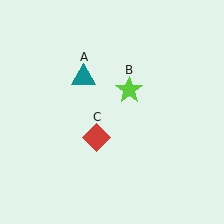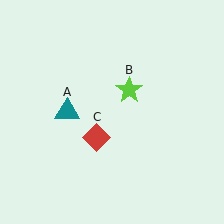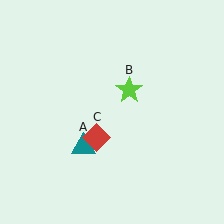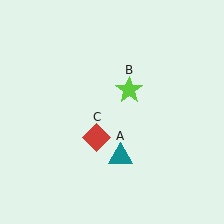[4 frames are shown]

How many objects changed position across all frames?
1 object changed position: teal triangle (object A).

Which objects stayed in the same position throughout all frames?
Lime star (object B) and red diamond (object C) remained stationary.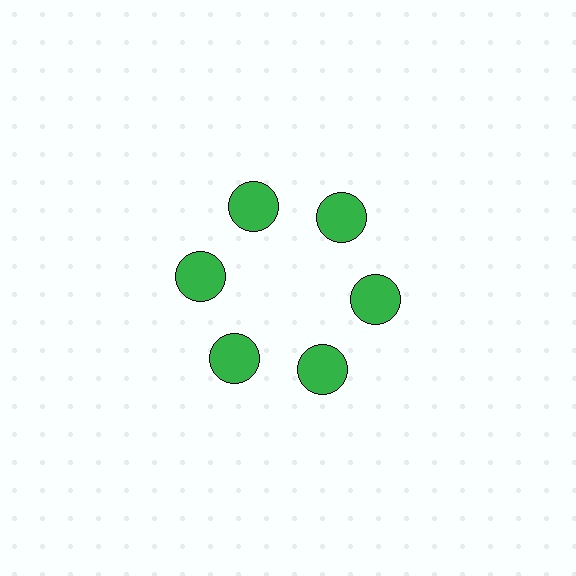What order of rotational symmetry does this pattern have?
This pattern has 6-fold rotational symmetry.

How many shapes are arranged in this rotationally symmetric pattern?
There are 6 shapes, arranged in 6 groups of 1.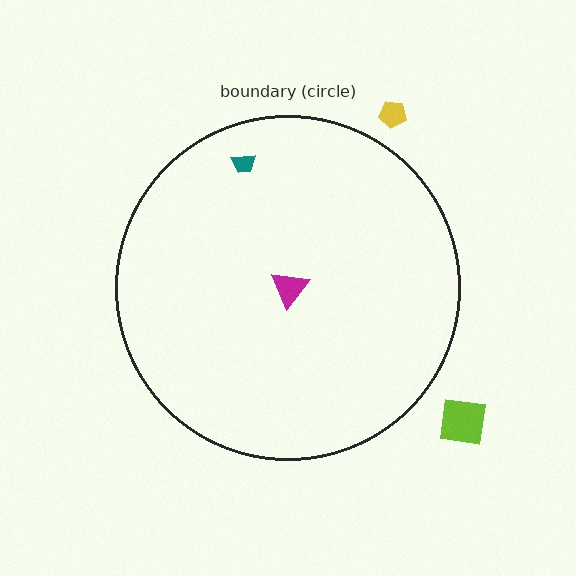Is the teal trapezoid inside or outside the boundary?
Inside.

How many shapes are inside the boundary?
2 inside, 2 outside.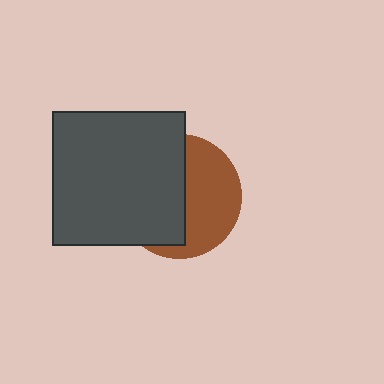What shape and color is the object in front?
The object in front is a dark gray square.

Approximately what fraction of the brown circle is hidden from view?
Roughly 53% of the brown circle is hidden behind the dark gray square.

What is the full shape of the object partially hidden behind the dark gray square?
The partially hidden object is a brown circle.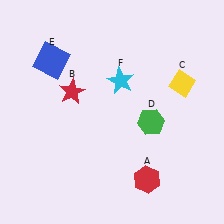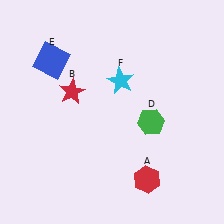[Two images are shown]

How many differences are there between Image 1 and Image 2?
There is 1 difference between the two images.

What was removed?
The yellow diamond (C) was removed in Image 2.